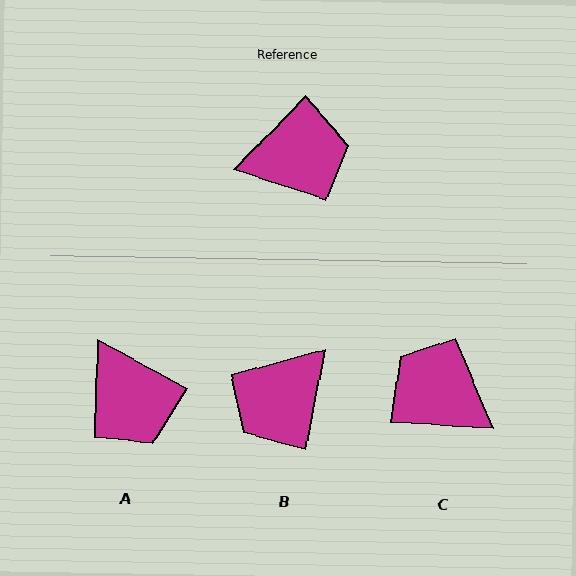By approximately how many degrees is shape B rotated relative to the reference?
Approximately 146 degrees clockwise.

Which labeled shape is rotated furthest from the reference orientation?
B, about 146 degrees away.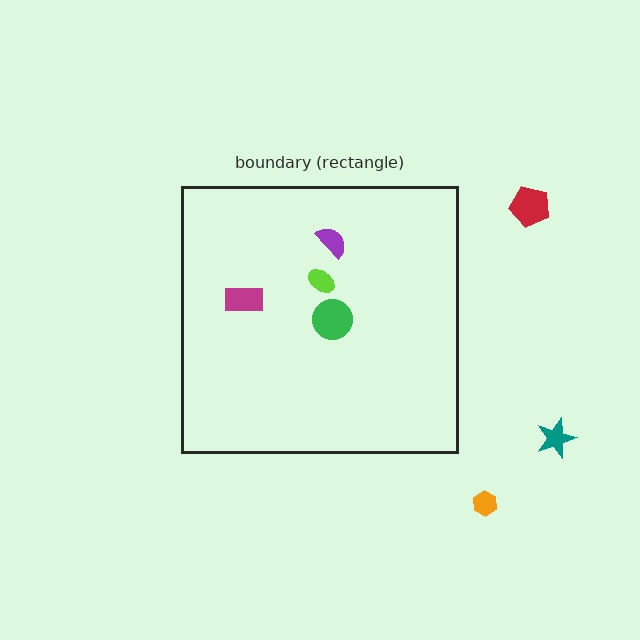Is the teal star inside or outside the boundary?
Outside.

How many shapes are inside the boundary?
4 inside, 3 outside.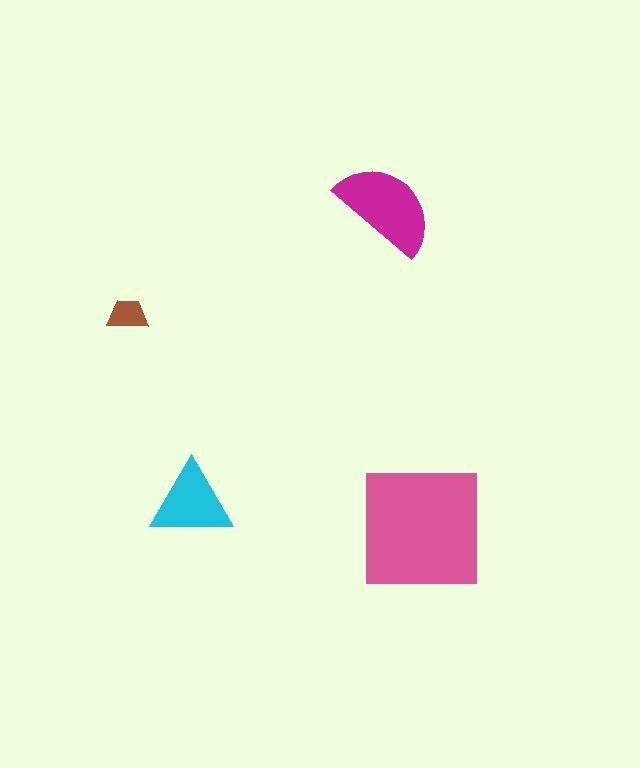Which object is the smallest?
The brown trapezoid.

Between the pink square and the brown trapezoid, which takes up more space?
The pink square.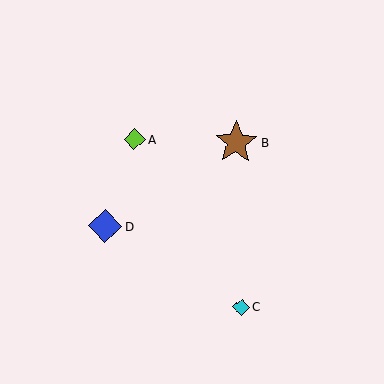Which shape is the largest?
The brown star (labeled B) is the largest.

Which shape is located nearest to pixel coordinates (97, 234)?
The blue diamond (labeled D) at (105, 226) is nearest to that location.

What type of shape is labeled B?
Shape B is a brown star.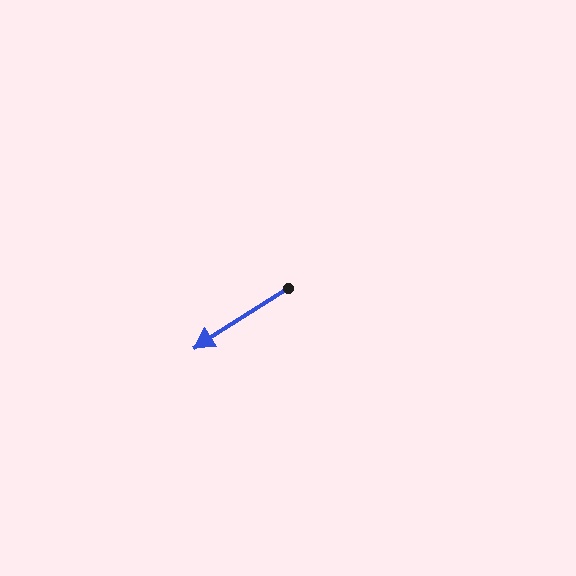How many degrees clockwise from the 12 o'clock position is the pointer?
Approximately 237 degrees.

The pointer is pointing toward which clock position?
Roughly 8 o'clock.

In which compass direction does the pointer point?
Southwest.